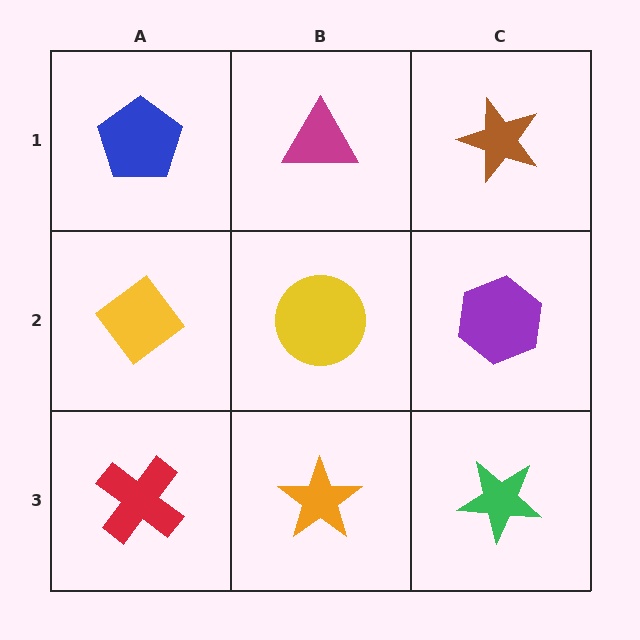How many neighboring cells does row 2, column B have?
4.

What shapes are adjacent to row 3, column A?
A yellow diamond (row 2, column A), an orange star (row 3, column B).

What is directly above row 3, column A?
A yellow diamond.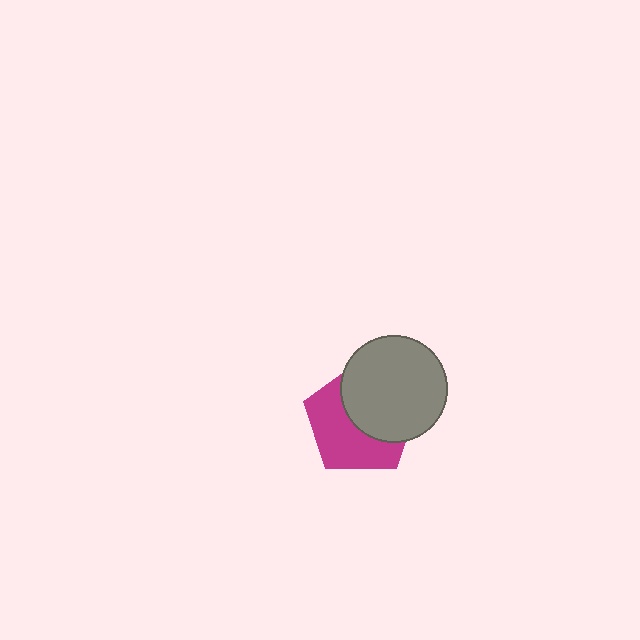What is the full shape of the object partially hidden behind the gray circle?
The partially hidden object is a magenta pentagon.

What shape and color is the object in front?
The object in front is a gray circle.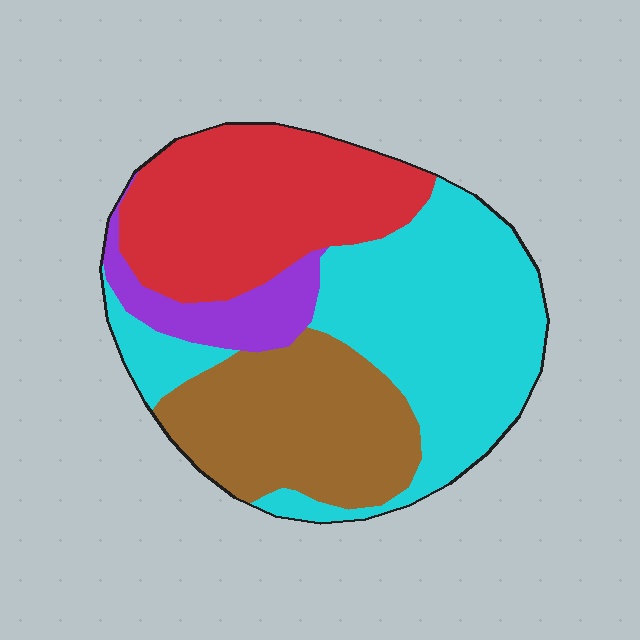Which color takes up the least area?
Purple, at roughly 10%.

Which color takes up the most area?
Cyan, at roughly 40%.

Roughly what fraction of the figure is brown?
Brown takes up about one quarter (1/4) of the figure.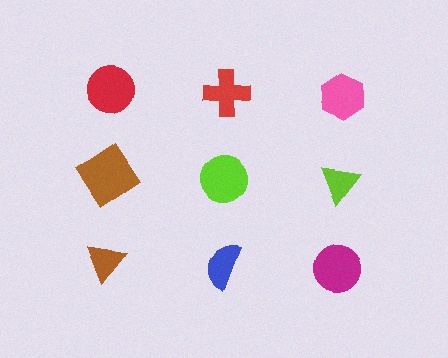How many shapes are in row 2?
3 shapes.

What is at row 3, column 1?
A brown triangle.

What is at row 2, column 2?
A lime circle.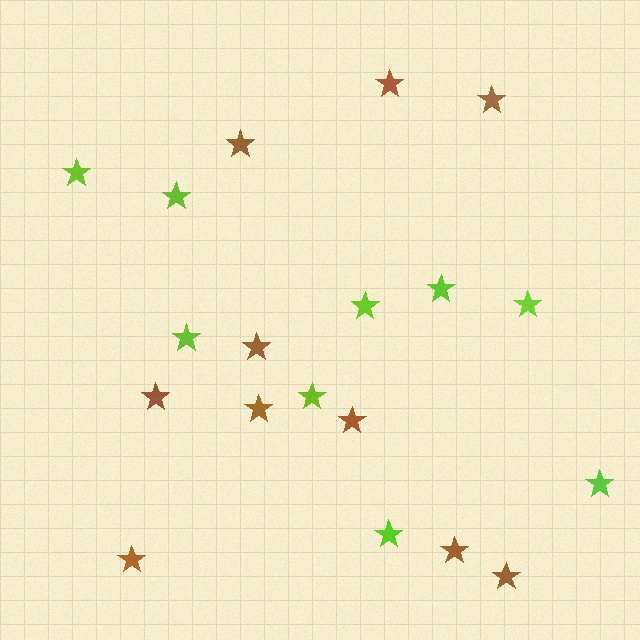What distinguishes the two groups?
There are 2 groups: one group of brown stars (10) and one group of lime stars (9).